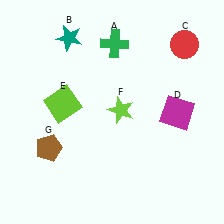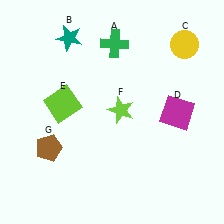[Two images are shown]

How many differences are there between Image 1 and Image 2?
There is 1 difference between the two images.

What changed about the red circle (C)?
In Image 1, C is red. In Image 2, it changed to yellow.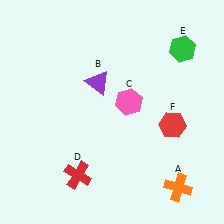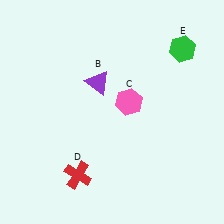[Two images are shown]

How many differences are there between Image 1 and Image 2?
There are 2 differences between the two images.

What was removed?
The orange cross (A), the red hexagon (F) were removed in Image 2.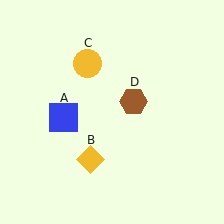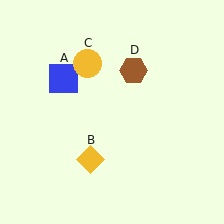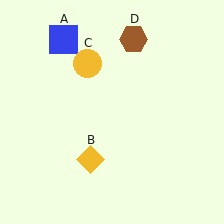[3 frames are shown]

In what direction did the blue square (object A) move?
The blue square (object A) moved up.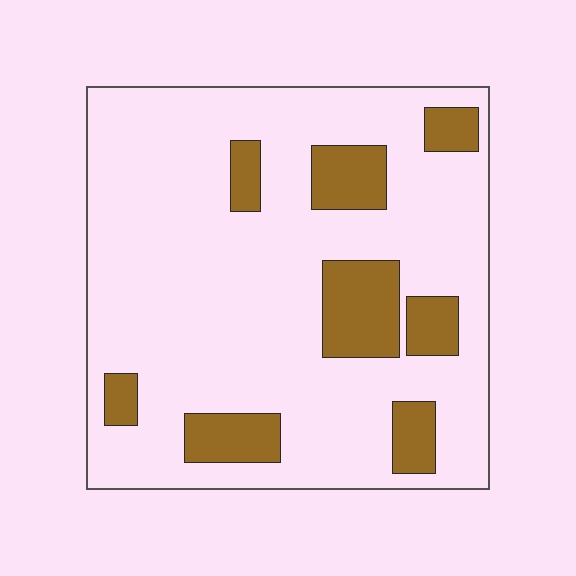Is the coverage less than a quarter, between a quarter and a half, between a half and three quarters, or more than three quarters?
Less than a quarter.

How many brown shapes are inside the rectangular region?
8.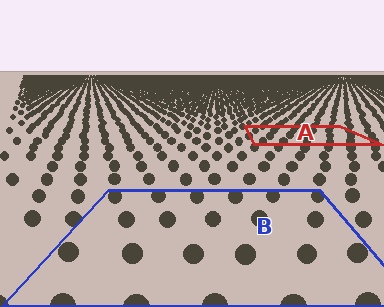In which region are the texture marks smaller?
The texture marks are smaller in region A, because it is farther away.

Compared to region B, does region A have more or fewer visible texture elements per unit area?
Region A has more texture elements per unit area — they are packed more densely because it is farther away.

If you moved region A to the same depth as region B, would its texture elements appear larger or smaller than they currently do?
They would appear larger. At a closer depth, the same texture elements are projected at a bigger on-screen size.